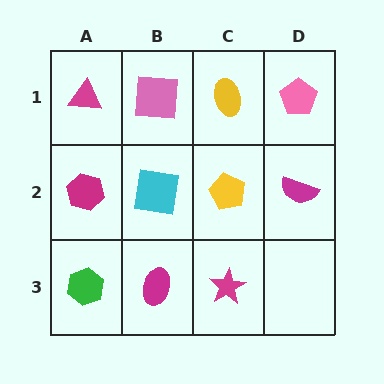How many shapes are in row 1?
4 shapes.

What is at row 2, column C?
A yellow pentagon.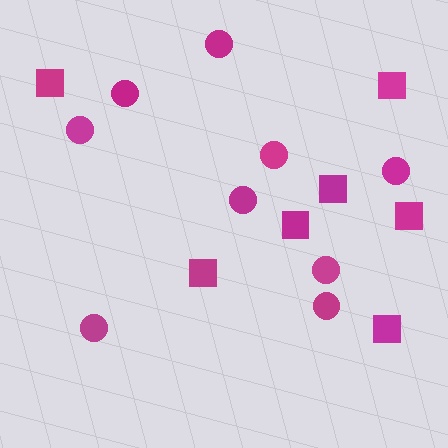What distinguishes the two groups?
There are 2 groups: one group of squares (7) and one group of circles (9).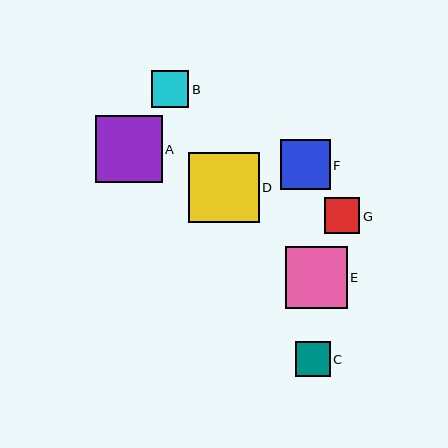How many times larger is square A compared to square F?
Square A is approximately 1.4 times the size of square F.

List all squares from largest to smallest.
From largest to smallest: D, A, E, F, B, G, C.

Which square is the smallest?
Square C is the smallest with a size of approximately 35 pixels.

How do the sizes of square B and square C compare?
Square B and square C are approximately the same size.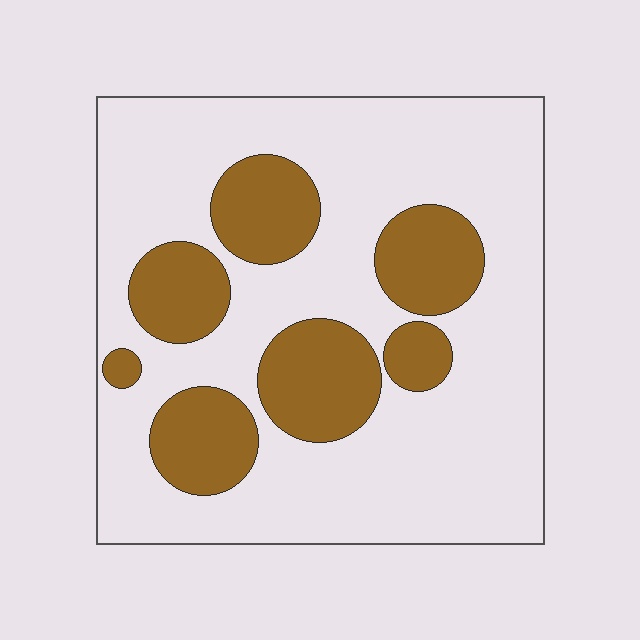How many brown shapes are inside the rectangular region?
7.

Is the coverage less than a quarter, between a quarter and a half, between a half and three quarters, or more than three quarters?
Between a quarter and a half.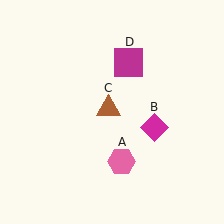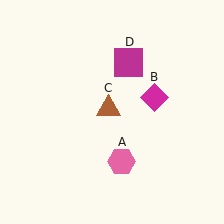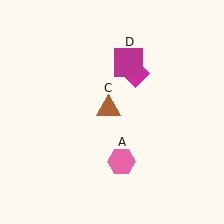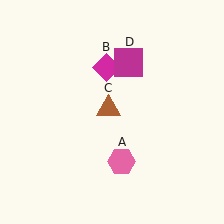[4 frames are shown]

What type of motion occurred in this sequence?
The magenta diamond (object B) rotated counterclockwise around the center of the scene.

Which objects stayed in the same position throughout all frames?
Pink hexagon (object A) and brown triangle (object C) and magenta square (object D) remained stationary.